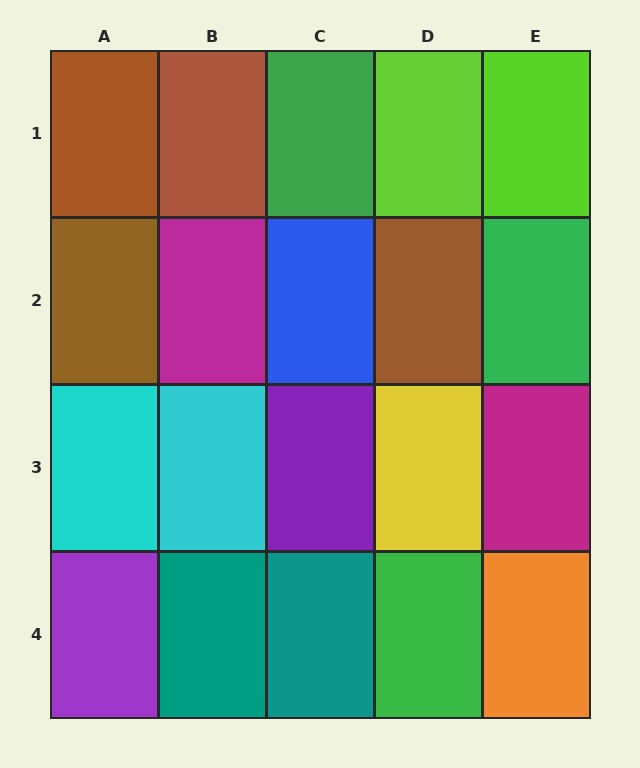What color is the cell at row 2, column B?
Magenta.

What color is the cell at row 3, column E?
Magenta.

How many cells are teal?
2 cells are teal.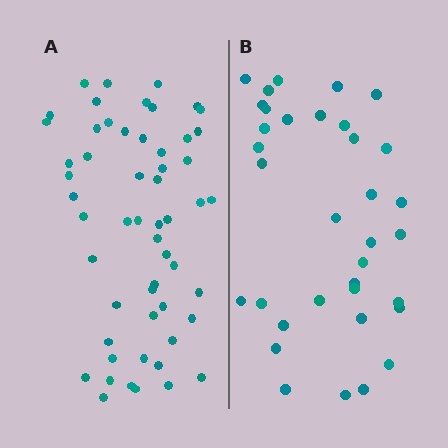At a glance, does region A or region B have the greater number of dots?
Region A (the left region) has more dots.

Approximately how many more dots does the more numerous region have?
Region A has approximately 20 more dots than region B.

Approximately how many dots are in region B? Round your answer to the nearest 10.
About 40 dots. (The exact count is 35, which rounds to 40.)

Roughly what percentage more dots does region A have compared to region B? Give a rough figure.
About 55% more.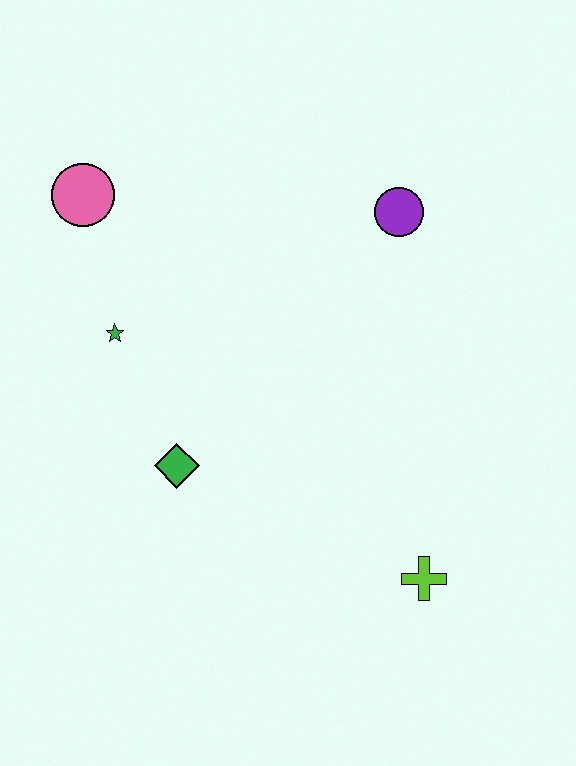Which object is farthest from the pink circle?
The lime cross is farthest from the pink circle.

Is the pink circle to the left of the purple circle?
Yes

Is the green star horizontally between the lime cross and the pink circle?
Yes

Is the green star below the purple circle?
Yes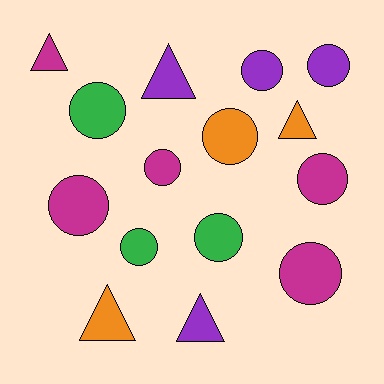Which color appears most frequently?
Magenta, with 5 objects.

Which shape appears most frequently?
Circle, with 10 objects.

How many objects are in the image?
There are 15 objects.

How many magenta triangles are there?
There is 1 magenta triangle.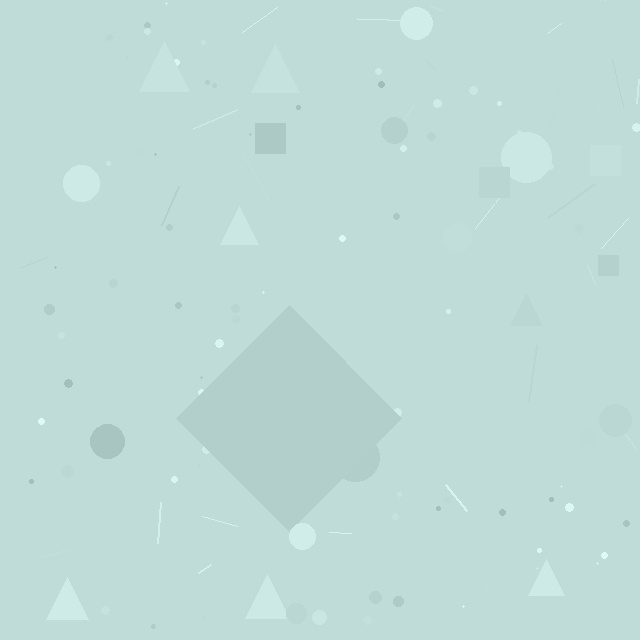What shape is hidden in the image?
A diamond is hidden in the image.